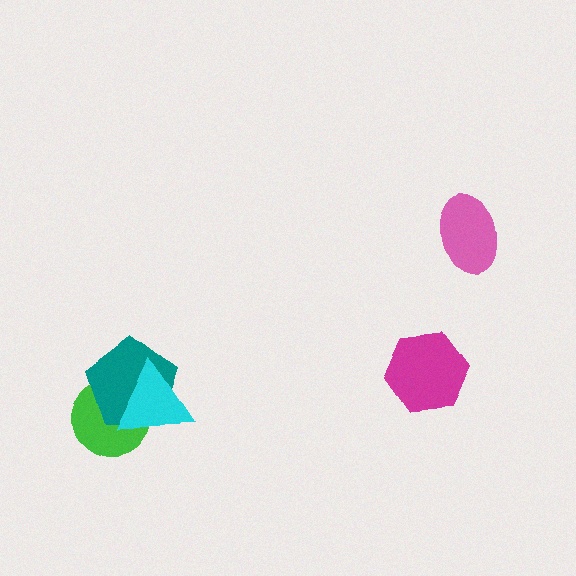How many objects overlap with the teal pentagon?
2 objects overlap with the teal pentagon.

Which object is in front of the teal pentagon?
The cyan triangle is in front of the teal pentagon.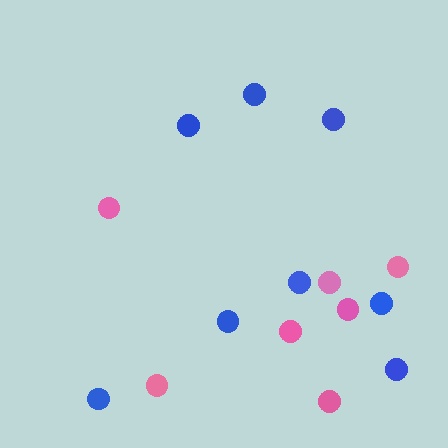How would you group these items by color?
There are 2 groups: one group of blue circles (8) and one group of pink circles (7).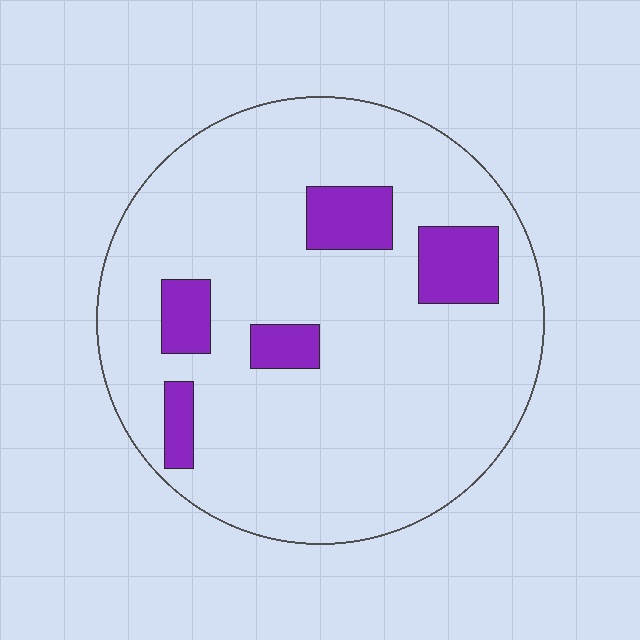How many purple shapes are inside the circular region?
5.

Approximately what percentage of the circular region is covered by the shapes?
Approximately 15%.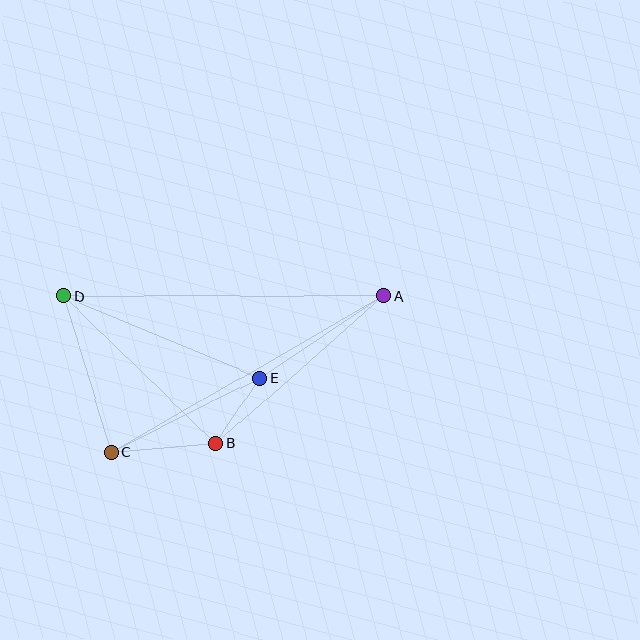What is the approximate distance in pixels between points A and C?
The distance between A and C is approximately 314 pixels.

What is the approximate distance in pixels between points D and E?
The distance between D and E is approximately 212 pixels.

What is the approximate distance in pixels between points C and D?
The distance between C and D is approximately 163 pixels.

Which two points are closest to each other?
Points B and E are closest to each other.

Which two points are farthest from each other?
Points A and D are farthest from each other.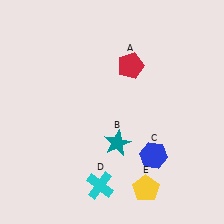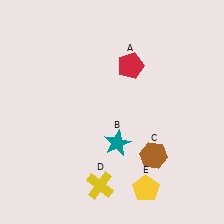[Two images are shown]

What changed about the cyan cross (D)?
In Image 1, D is cyan. In Image 2, it changed to yellow.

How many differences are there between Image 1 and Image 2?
There are 2 differences between the two images.